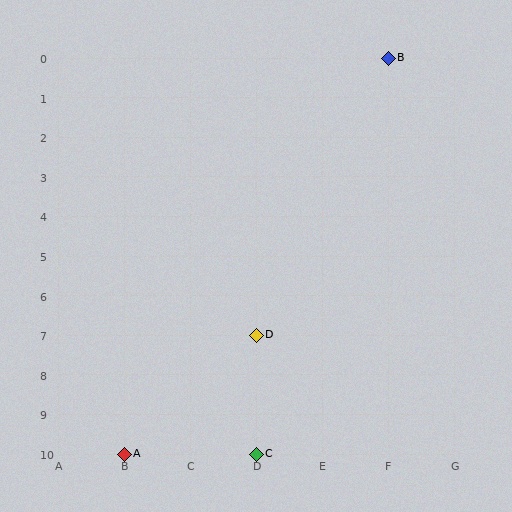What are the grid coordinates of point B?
Point B is at grid coordinates (F, 0).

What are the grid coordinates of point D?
Point D is at grid coordinates (D, 7).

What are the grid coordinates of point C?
Point C is at grid coordinates (D, 10).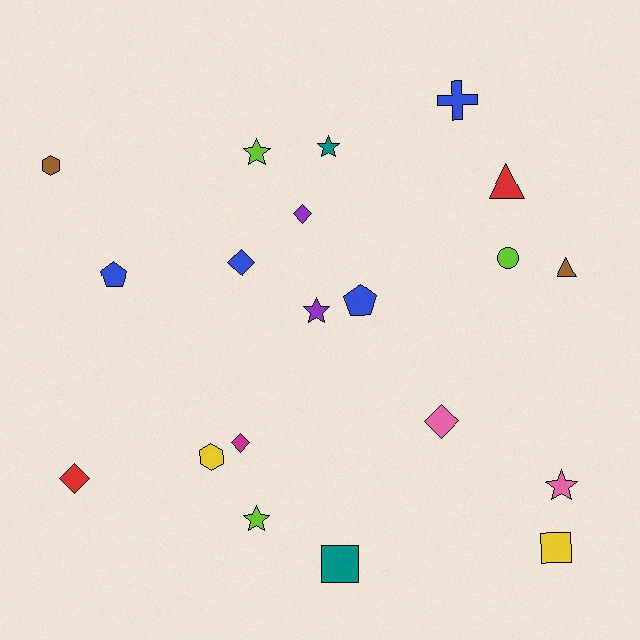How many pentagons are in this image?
There are 2 pentagons.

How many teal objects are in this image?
There are 2 teal objects.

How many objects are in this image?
There are 20 objects.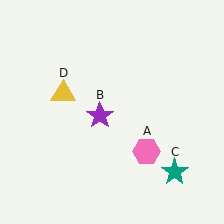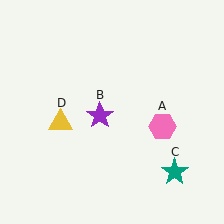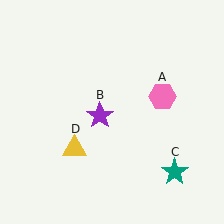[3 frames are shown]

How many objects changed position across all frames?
2 objects changed position: pink hexagon (object A), yellow triangle (object D).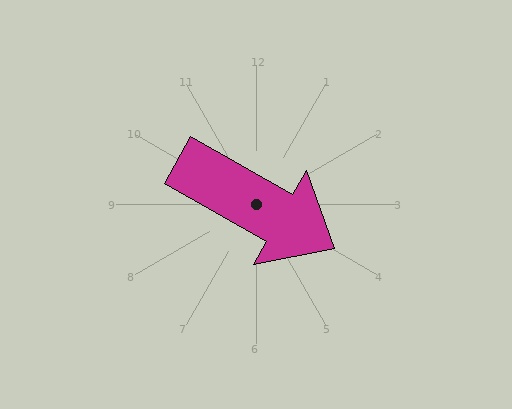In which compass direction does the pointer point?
Southeast.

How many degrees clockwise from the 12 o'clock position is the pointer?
Approximately 119 degrees.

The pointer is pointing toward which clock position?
Roughly 4 o'clock.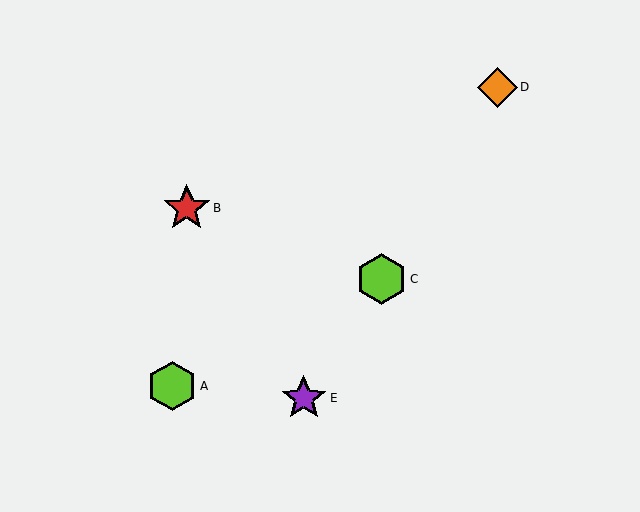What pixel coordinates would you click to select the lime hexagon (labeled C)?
Click at (382, 279) to select the lime hexagon C.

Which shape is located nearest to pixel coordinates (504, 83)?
The orange diamond (labeled D) at (497, 87) is nearest to that location.